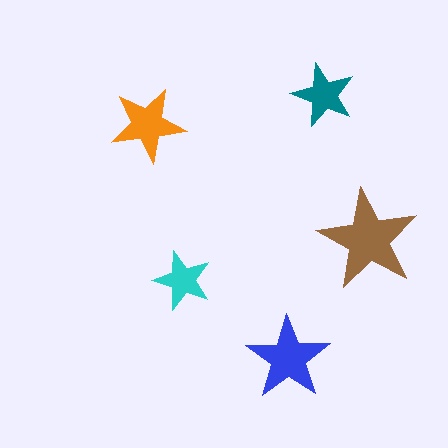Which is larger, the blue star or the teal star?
The blue one.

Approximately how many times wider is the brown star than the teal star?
About 1.5 times wider.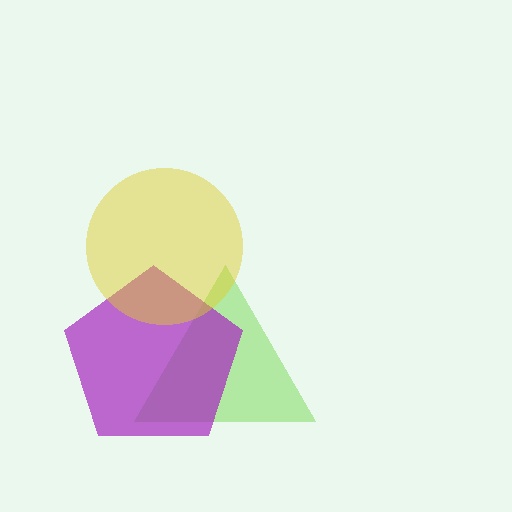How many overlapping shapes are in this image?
There are 3 overlapping shapes in the image.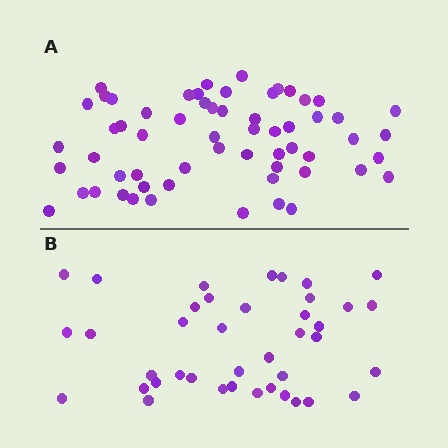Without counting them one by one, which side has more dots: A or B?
Region A (the top region) has more dots.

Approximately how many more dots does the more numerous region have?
Region A has approximately 20 more dots than region B.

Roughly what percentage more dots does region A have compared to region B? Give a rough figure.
About 50% more.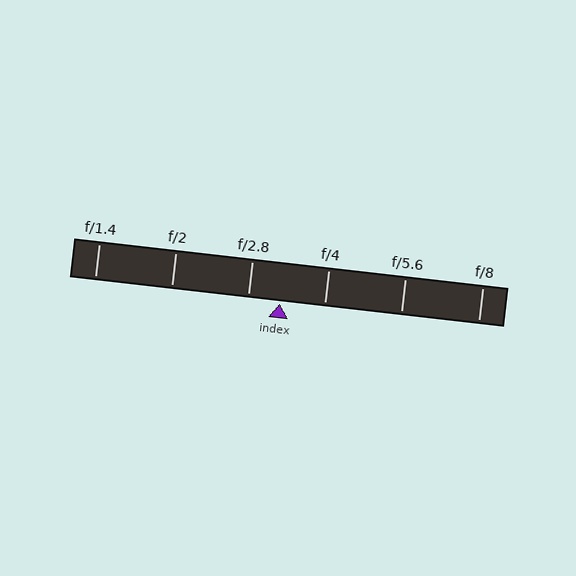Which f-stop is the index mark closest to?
The index mark is closest to f/2.8.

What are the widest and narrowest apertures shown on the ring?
The widest aperture shown is f/1.4 and the narrowest is f/8.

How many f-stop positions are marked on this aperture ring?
There are 6 f-stop positions marked.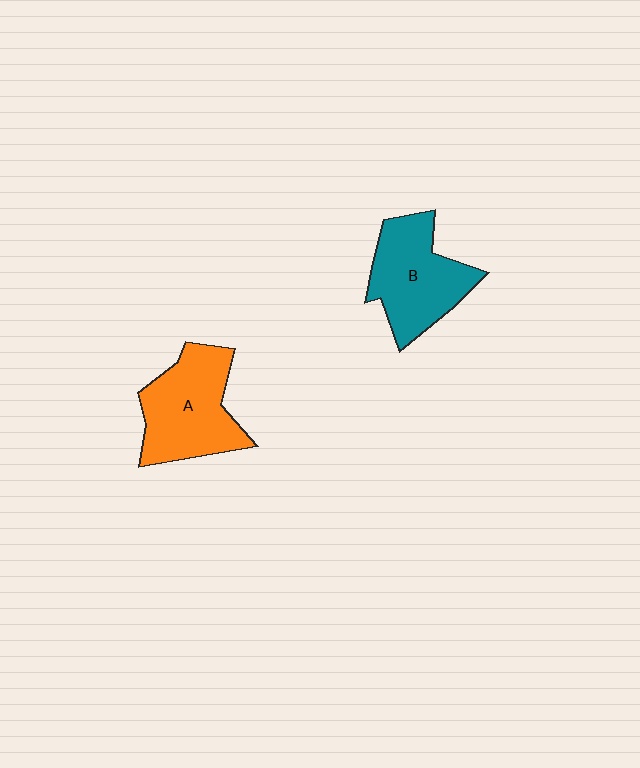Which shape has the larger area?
Shape A (orange).